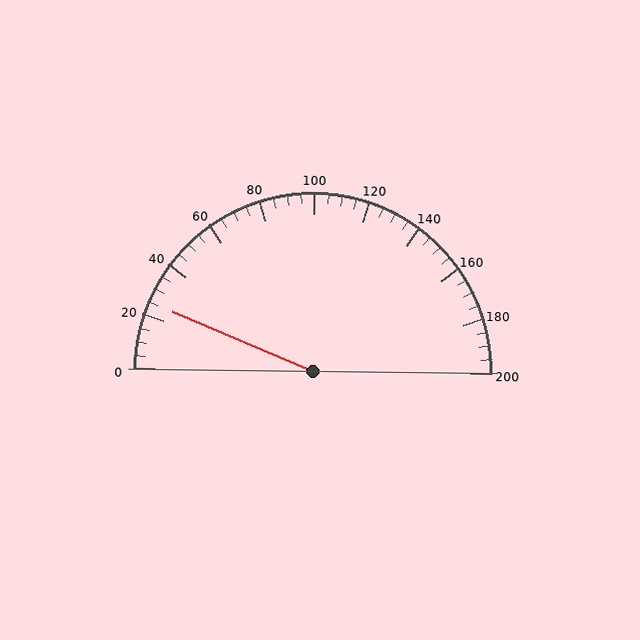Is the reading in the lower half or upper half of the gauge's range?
The reading is in the lower half of the range (0 to 200).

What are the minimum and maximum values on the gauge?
The gauge ranges from 0 to 200.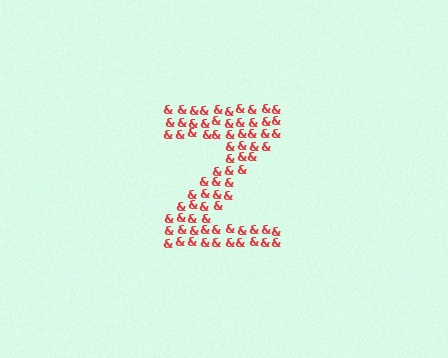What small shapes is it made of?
It is made of small ampersands.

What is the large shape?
The large shape is the letter Z.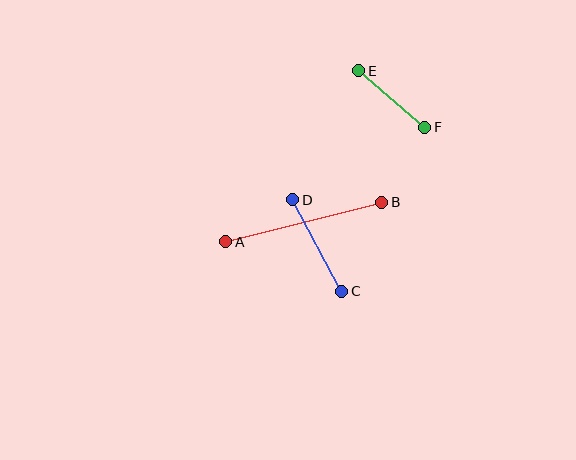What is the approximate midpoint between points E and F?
The midpoint is at approximately (392, 99) pixels.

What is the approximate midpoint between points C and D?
The midpoint is at approximately (317, 245) pixels.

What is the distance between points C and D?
The distance is approximately 104 pixels.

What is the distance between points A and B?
The distance is approximately 161 pixels.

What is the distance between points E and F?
The distance is approximately 87 pixels.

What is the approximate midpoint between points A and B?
The midpoint is at approximately (304, 222) pixels.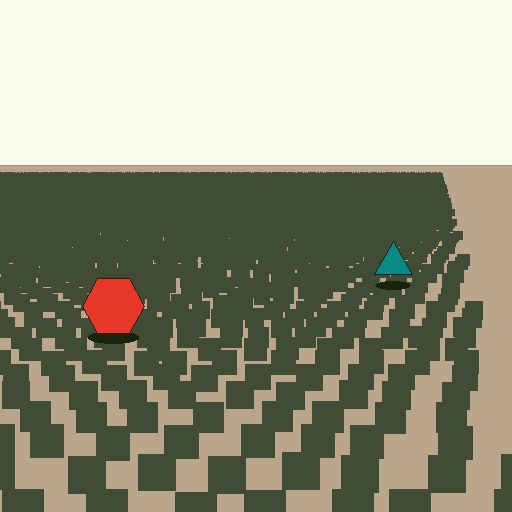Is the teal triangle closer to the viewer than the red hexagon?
No. The red hexagon is closer — you can tell from the texture gradient: the ground texture is coarser near it.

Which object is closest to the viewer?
The red hexagon is closest. The texture marks near it are larger and more spread out.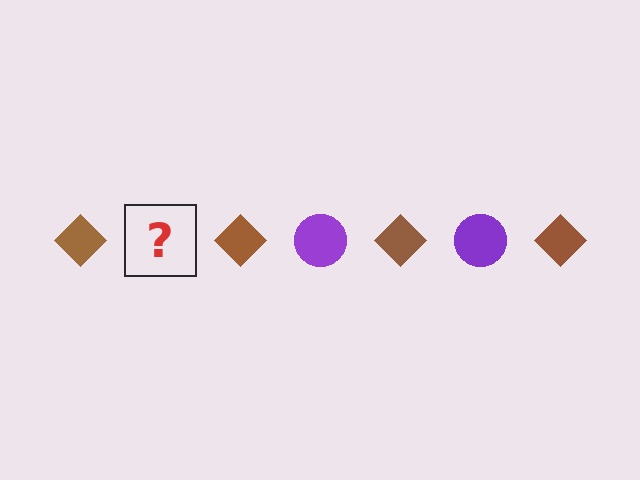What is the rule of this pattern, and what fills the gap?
The rule is that the pattern alternates between brown diamond and purple circle. The gap should be filled with a purple circle.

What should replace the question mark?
The question mark should be replaced with a purple circle.